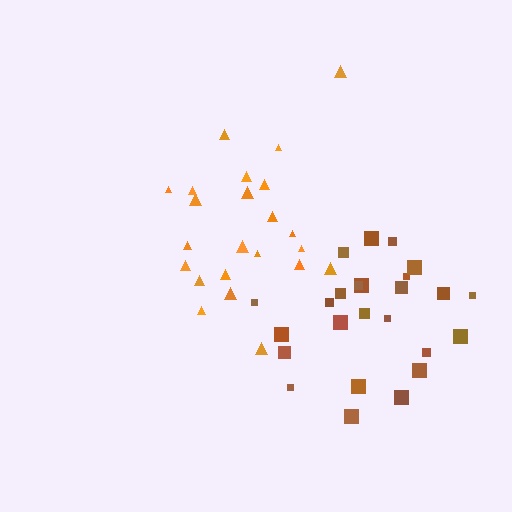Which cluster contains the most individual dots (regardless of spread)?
Brown (25).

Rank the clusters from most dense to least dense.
brown, orange.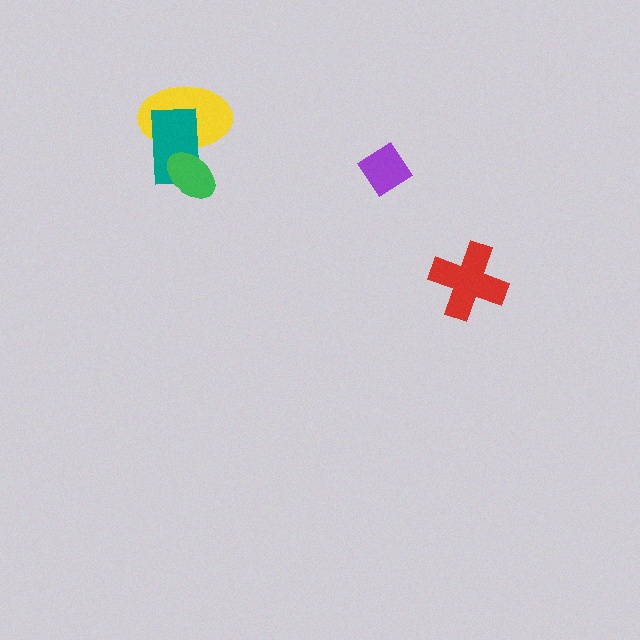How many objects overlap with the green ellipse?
2 objects overlap with the green ellipse.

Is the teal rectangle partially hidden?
Yes, it is partially covered by another shape.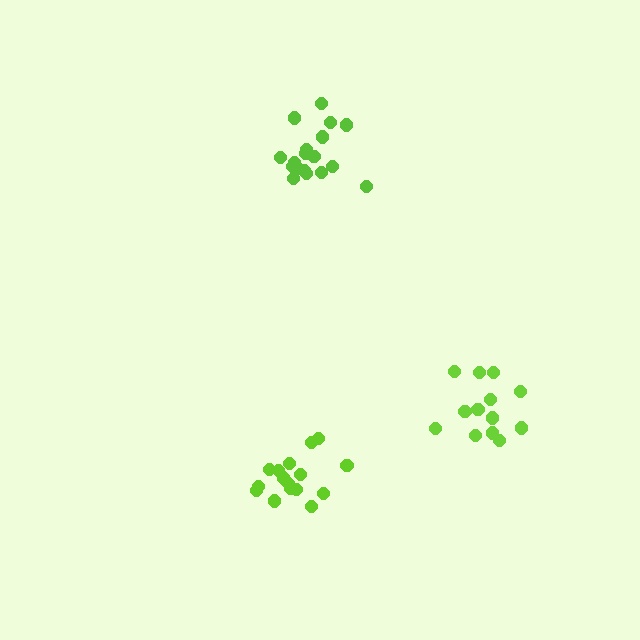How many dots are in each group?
Group 1: 18 dots, Group 2: 13 dots, Group 3: 16 dots (47 total).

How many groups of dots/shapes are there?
There are 3 groups.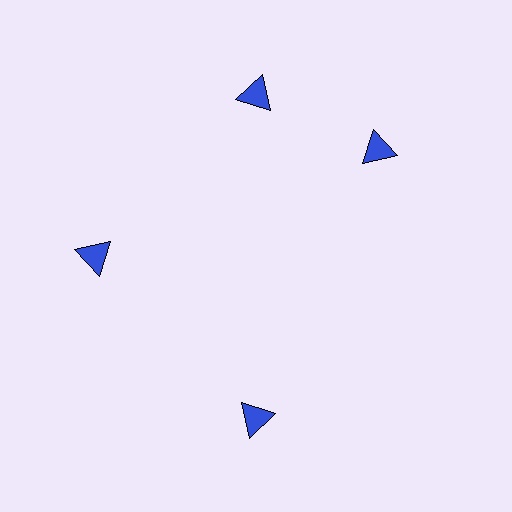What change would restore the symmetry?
The symmetry would be restored by rotating it back into even spacing with its neighbors so that all 4 triangles sit at equal angles and equal distance from the center.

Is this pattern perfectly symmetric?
No. The 4 blue triangles are arranged in a ring, but one element near the 3 o'clock position is rotated out of alignment along the ring, breaking the 4-fold rotational symmetry.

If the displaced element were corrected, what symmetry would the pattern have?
It would have 4-fold rotational symmetry — the pattern would map onto itself every 90 degrees.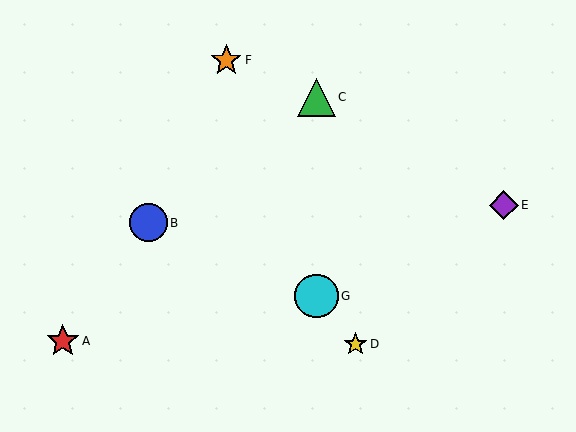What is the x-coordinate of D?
Object D is at x≈355.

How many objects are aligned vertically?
2 objects (C, G) are aligned vertically.